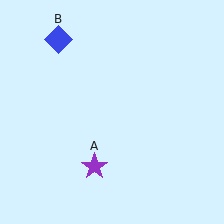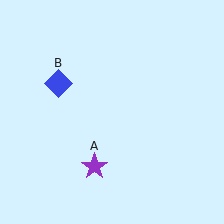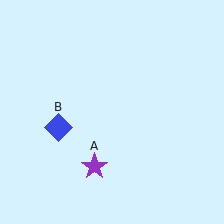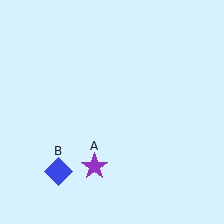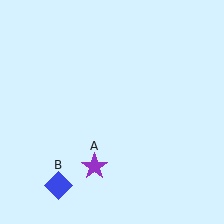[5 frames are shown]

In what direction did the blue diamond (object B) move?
The blue diamond (object B) moved down.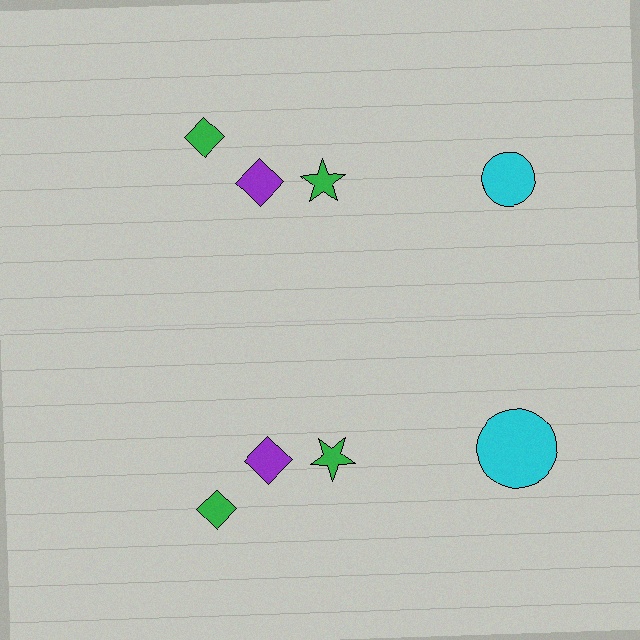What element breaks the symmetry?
The cyan circle on the bottom side has a different size than its mirror counterpart.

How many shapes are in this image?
There are 8 shapes in this image.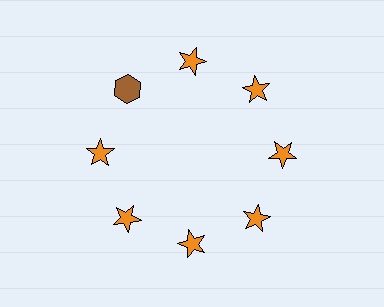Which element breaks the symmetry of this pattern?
The brown hexagon at roughly the 10 o'clock position breaks the symmetry. All other shapes are orange stars.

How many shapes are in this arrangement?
There are 8 shapes arranged in a ring pattern.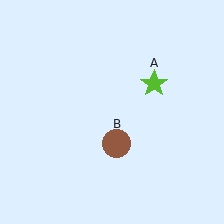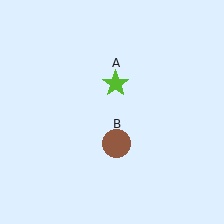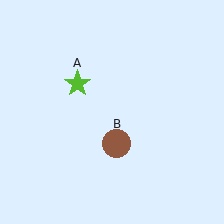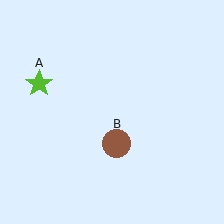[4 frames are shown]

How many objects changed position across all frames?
1 object changed position: lime star (object A).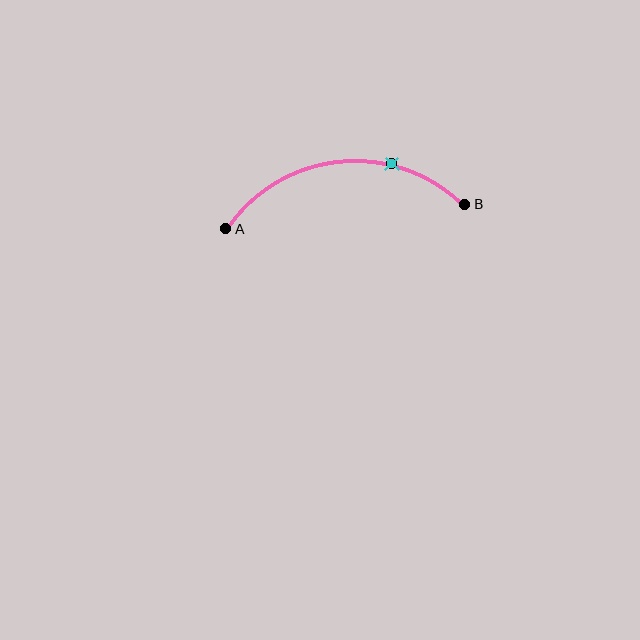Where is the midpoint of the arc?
The arc midpoint is the point on the curve farthest from the straight line joining A and B. It sits above that line.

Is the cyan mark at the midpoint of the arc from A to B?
No. The cyan mark lies on the arc but is closer to endpoint B. The arc midpoint would be at the point on the curve equidistant along the arc from both A and B.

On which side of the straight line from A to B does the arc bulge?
The arc bulges above the straight line connecting A and B.